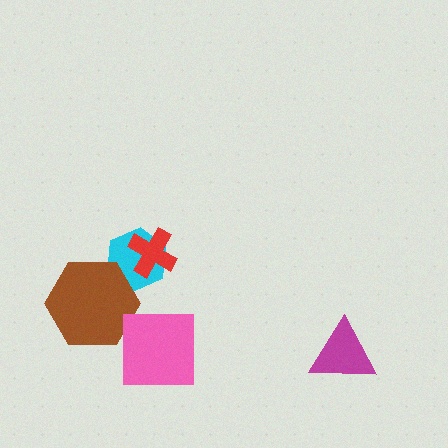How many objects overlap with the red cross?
1 object overlaps with the red cross.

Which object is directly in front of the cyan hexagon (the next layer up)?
The red cross is directly in front of the cyan hexagon.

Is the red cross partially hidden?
No, no other shape covers it.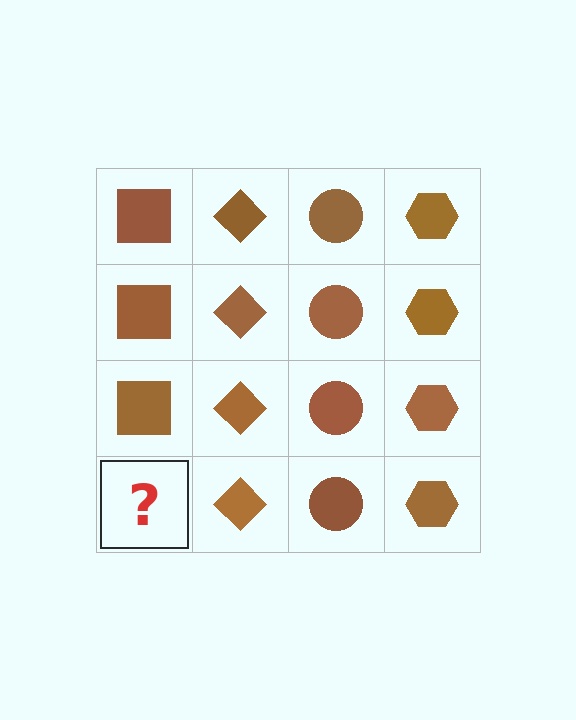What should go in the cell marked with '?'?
The missing cell should contain a brown square.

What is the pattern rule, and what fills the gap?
The rule is that each column has a consistent shape. The gap should be filled with a brown square.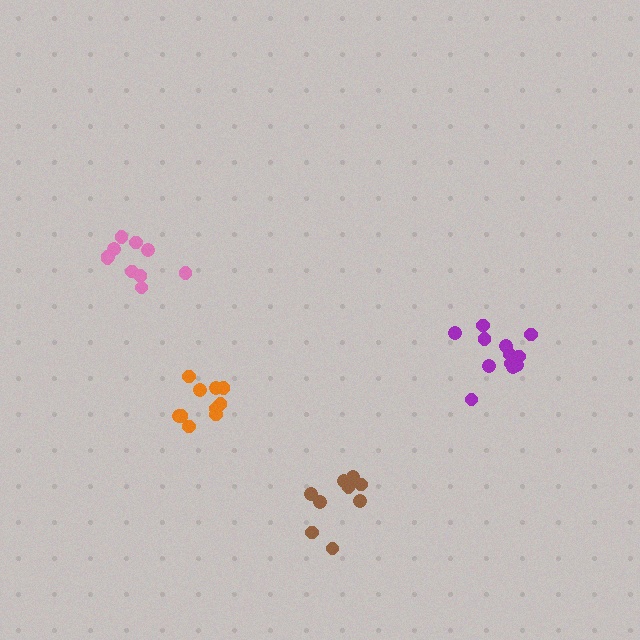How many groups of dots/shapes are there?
There are 4 groups.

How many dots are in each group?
Group 1: 12 dots, Group 2: 9 dots, Group 3: 10 dots, Group 4: 10 dots (41 total).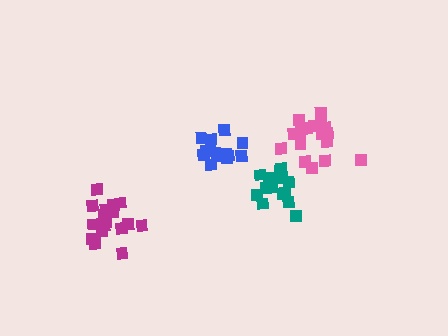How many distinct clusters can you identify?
There are 4 distinct clusters.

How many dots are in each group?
Group 1: 18 dots, Group 2: 14 dots, Group 3: 19 dots, Group 4: 15 dots (66 total).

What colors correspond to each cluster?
The clusters are colored: magenta, blue, pink, teal.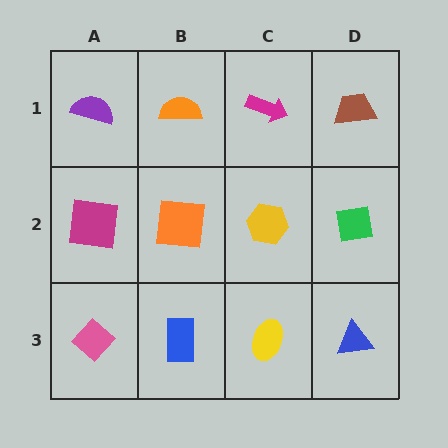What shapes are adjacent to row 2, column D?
A brown trapezoid (row 1, column D), a blue triangle (row 3, column D), a yellow hexagon (row 2, column C).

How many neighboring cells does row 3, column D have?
2.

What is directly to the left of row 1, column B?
A purple semicircle.